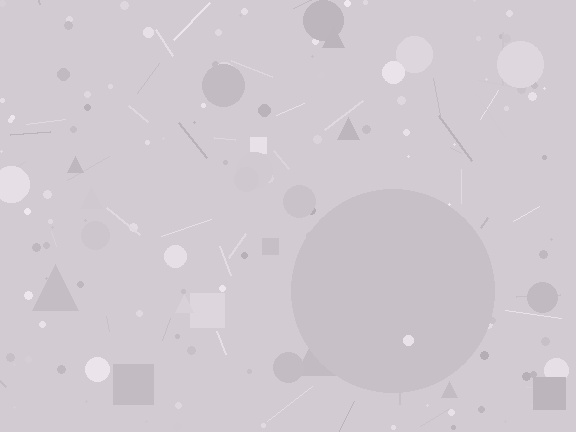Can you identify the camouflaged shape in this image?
The camouflaged shape is a circle.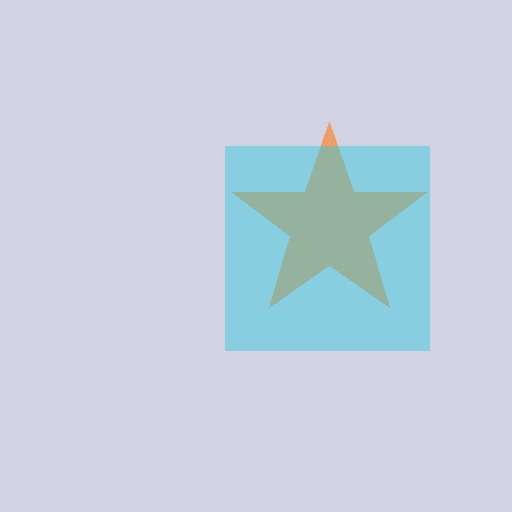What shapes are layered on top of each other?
The layered shapes are: an orange star, a cyan square.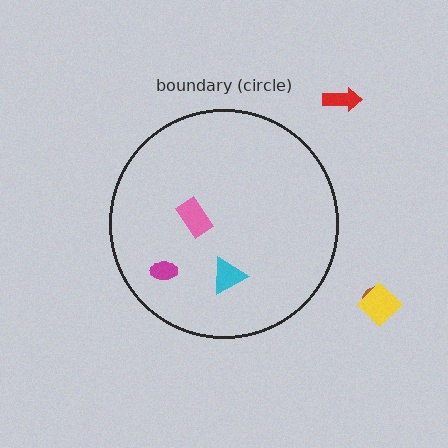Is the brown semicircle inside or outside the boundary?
Outside.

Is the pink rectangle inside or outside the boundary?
Inside.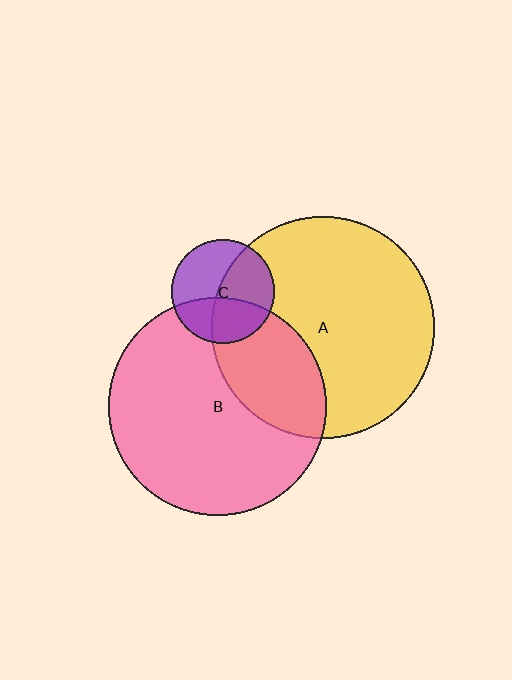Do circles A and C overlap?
Yes.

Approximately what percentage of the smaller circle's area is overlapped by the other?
Approximately 50%.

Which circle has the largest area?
Circle A (yellow).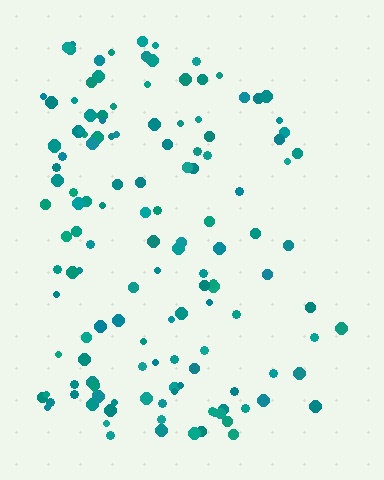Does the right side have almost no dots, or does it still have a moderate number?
Still a moderate number, just noticeably fewer than the left.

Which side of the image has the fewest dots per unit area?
The right.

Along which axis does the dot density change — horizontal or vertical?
Horizontal.